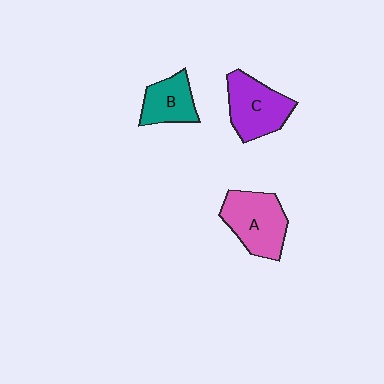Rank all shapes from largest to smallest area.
From largest to smallest: A (pink), C (purple), B (teal).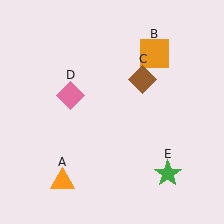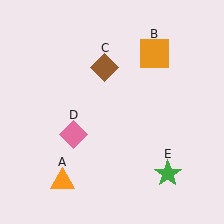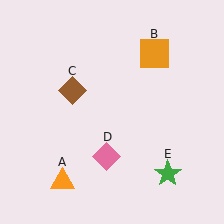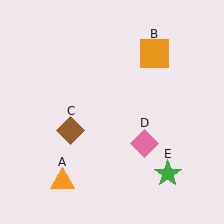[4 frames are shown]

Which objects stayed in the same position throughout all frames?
Orange triangle (object A) and orange square (object B) and green star (object E) remained stationary.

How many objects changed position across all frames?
2 objects changed position: brown diamond (object C), pink diamond (object D).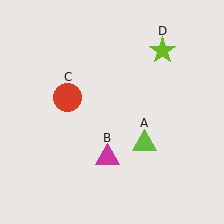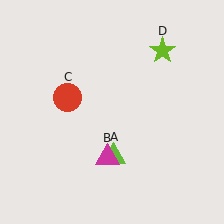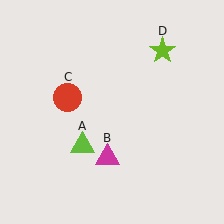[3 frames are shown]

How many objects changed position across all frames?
1 object changed position: lime triangle (object A).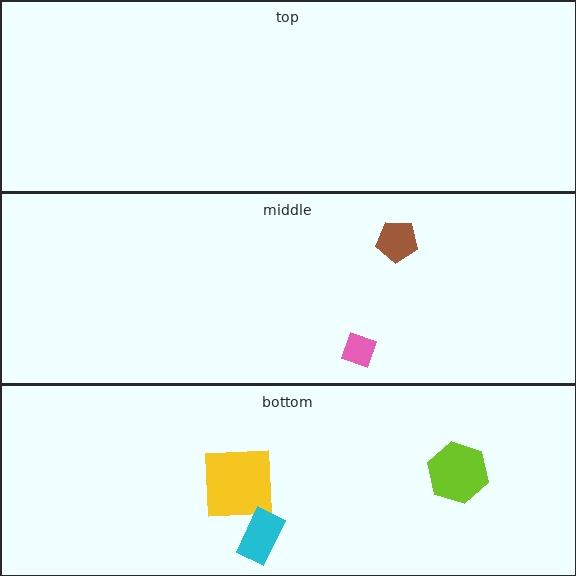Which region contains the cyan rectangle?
The bottom region.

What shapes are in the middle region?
The pink diamond, the brown pentagon.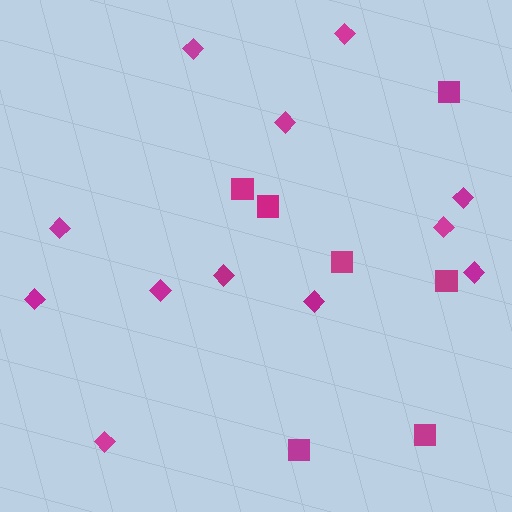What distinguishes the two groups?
There are 2 groups: one group of diamonds (12) and one group of squares (7).